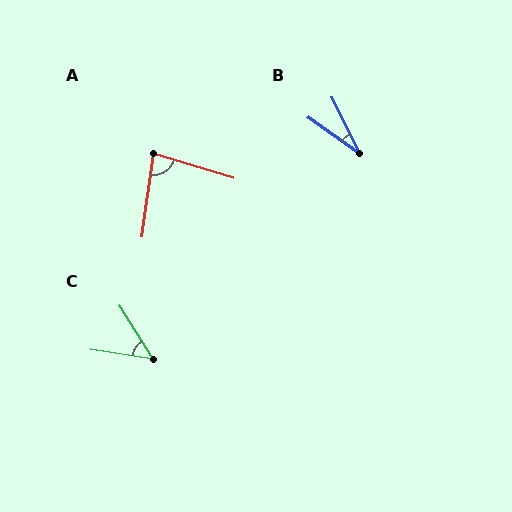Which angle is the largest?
A, at approximately 81 degrees.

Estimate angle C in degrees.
Approximately 50 degrees.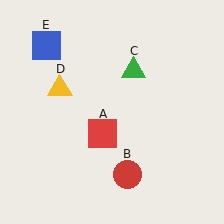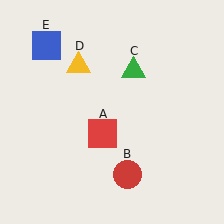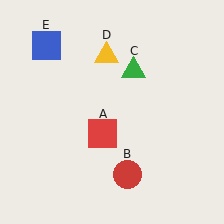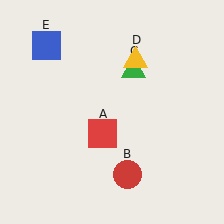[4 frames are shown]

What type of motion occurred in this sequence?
The yellow triangle (object D) rotated clockwise around the center of the scene.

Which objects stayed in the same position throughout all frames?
Red square (object A) and red circle (object B) and green triangle (object C) and blue square (object E) remained stationary.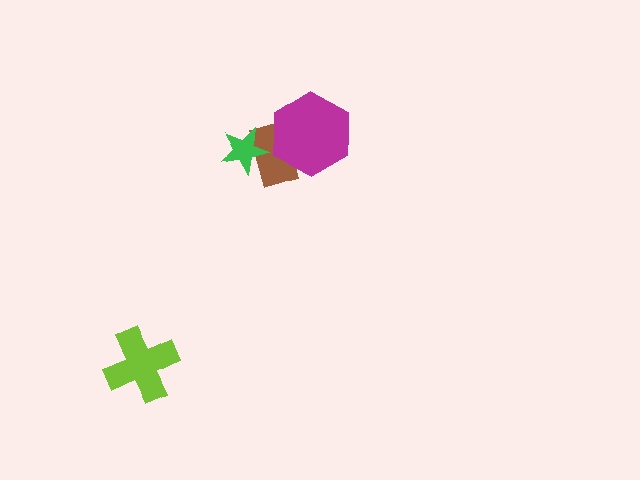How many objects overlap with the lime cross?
0 objects overlap with the lime cross.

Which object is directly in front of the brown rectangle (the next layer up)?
The green star is directly in front of the brown rectangle.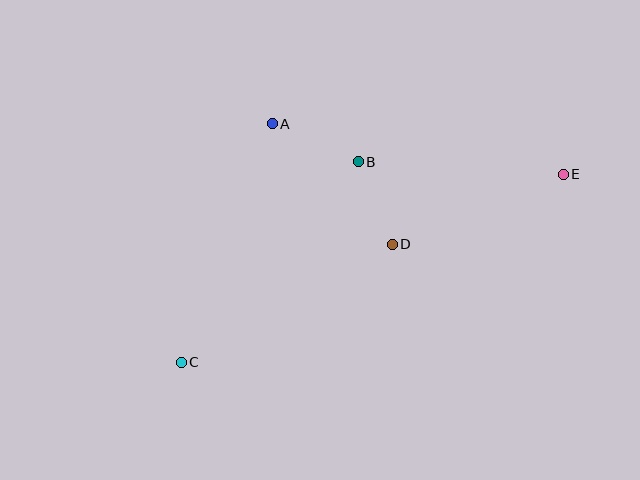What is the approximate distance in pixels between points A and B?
The distance between A and B is approximately 94 pixels.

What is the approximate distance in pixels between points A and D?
The distance between A and D is approximately 170 pixels.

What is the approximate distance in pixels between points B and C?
The distance between B and C is approximately 267 pixels.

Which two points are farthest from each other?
Points C and E are farthest from each other.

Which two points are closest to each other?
Points B and D are closest to each other.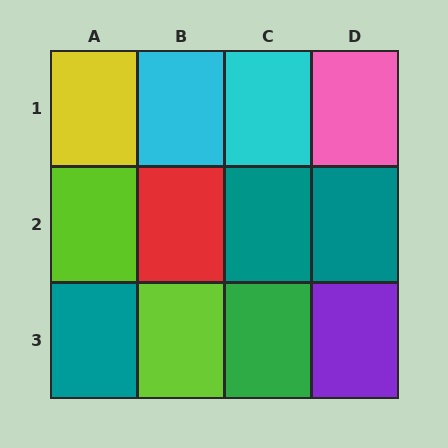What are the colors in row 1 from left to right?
Yellow, cyan, cyan, pink.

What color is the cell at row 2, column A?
Lime.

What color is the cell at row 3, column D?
Purple.